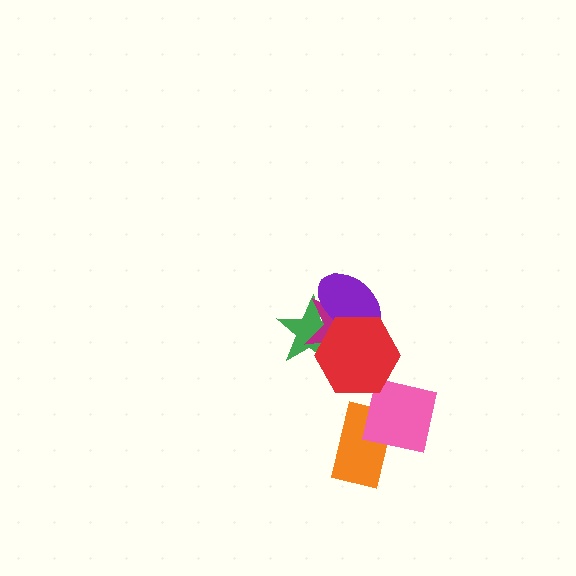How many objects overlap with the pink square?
2 objects overlap with the pink square.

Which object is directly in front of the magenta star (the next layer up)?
The purple ellipse is directly in front of the magenta star.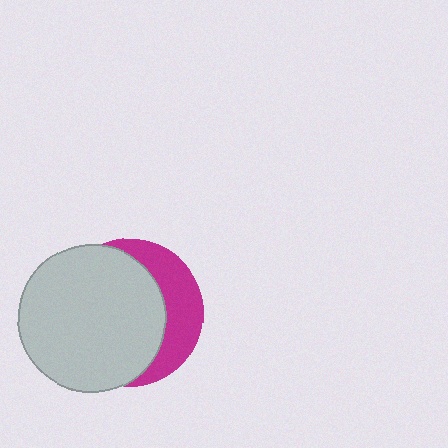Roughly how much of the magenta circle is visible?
A small part of it is visible (roughly 32%).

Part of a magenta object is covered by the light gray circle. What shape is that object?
It is a circle.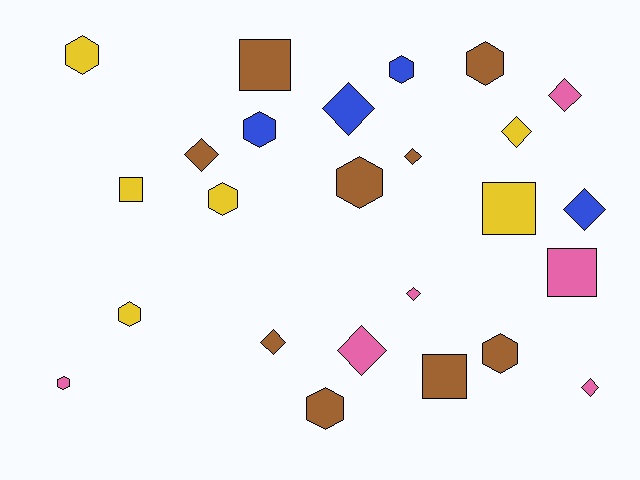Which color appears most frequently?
Brown, with 9 objects.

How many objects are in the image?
There are 25 objects.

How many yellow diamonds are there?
There is 1 yellow diamond.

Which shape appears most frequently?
Hexagon, with 10 objects.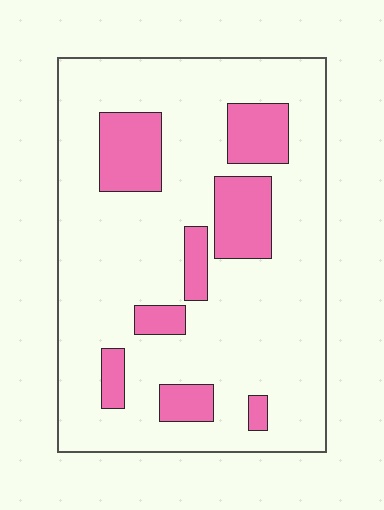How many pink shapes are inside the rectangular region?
8.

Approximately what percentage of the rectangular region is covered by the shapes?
Approximately 20%.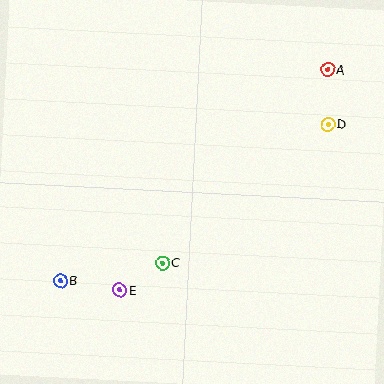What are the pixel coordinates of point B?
Point B is at (61, 281).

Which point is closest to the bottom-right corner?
Point C is closest to the bottom-right corner.